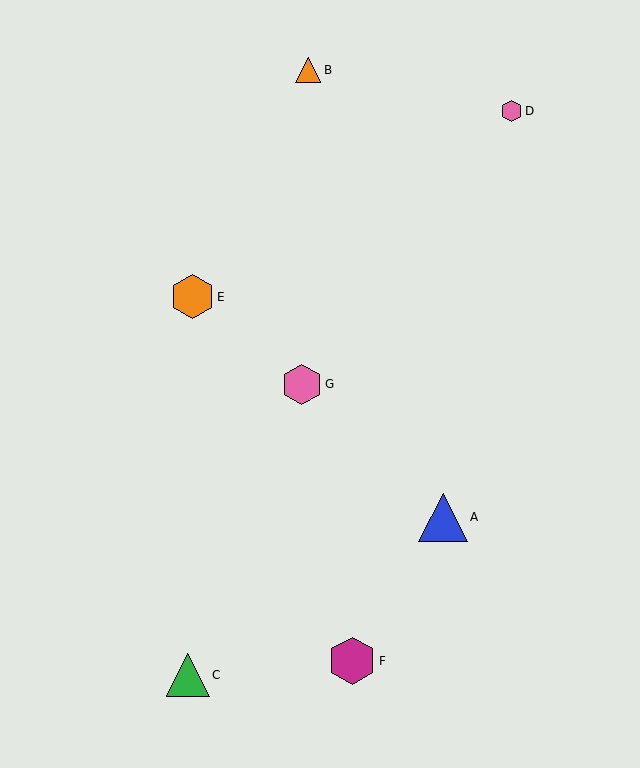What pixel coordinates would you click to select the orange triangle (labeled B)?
Click at (308, 70) to select the orange triangle B.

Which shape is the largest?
The blue triangle (labeled A) is the largest.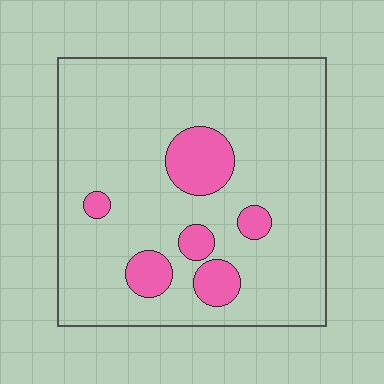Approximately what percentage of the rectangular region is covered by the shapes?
Approximately 15%.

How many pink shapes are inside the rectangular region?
6.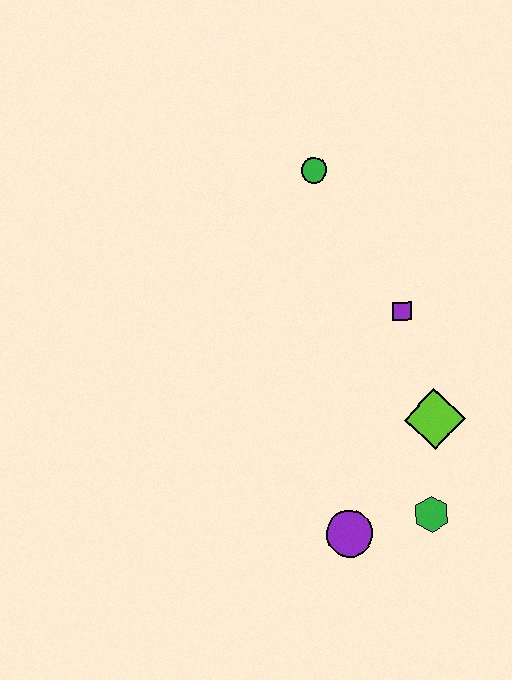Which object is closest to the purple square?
The lime diamond is closest to the purple square.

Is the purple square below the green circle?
Yes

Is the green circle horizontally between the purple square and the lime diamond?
No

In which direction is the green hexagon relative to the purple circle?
The green hexagon is to the right of the purple circle.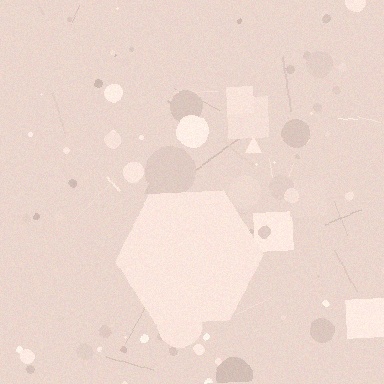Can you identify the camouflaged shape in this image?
The camouflaged shape is a hexagon.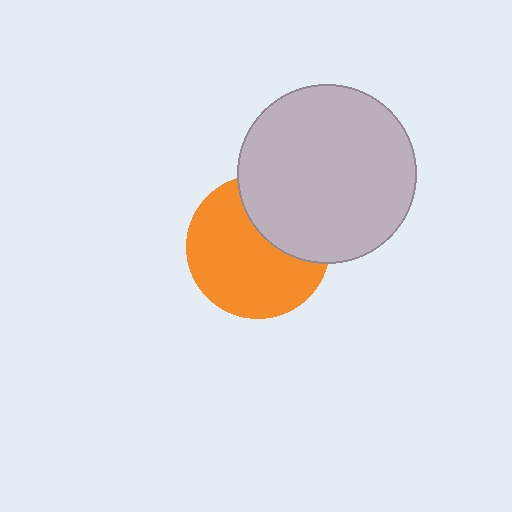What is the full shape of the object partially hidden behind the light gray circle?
The partially hidden object is an orange circle.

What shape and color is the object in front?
The object in front is a light gray circle.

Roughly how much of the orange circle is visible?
Most of it is visible (roughly 67%).